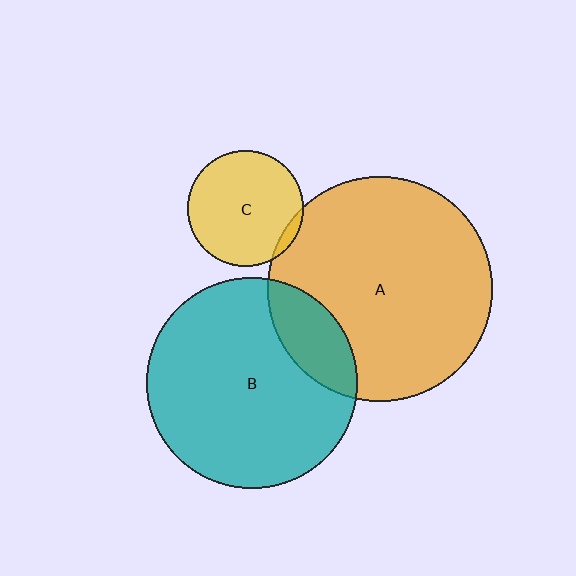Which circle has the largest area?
Circle A (orange).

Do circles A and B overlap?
Yes.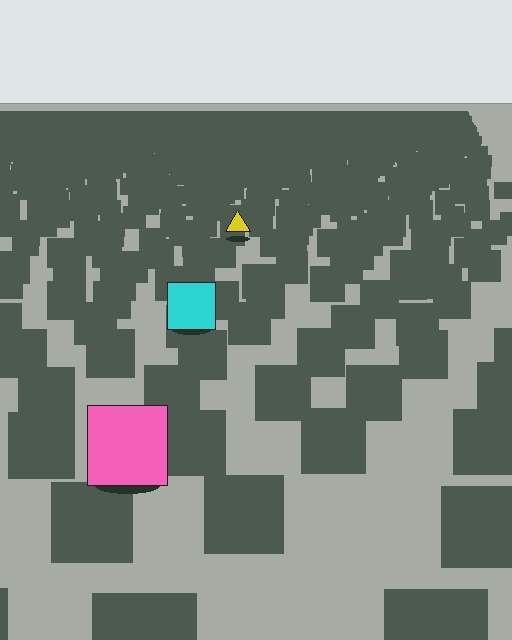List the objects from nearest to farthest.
From nearest to farthest: the pink square, the cyan square, the yellow triangle.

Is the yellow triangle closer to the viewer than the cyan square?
No. The cyan square is closer — you can tell from the texture gradient: the ground texture is coarser near it.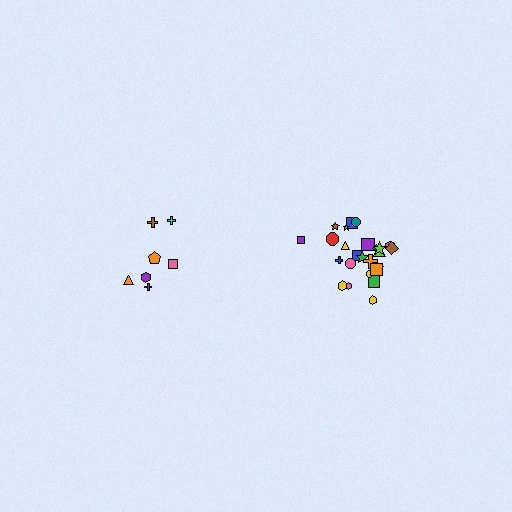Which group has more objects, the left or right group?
The right group.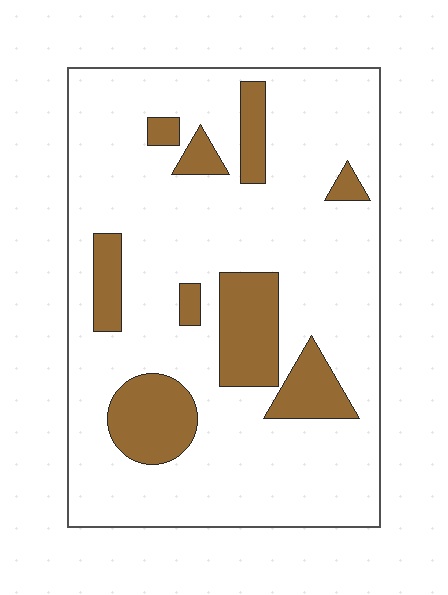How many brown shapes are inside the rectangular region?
9.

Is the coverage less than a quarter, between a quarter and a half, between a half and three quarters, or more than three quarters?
Less than a quarter.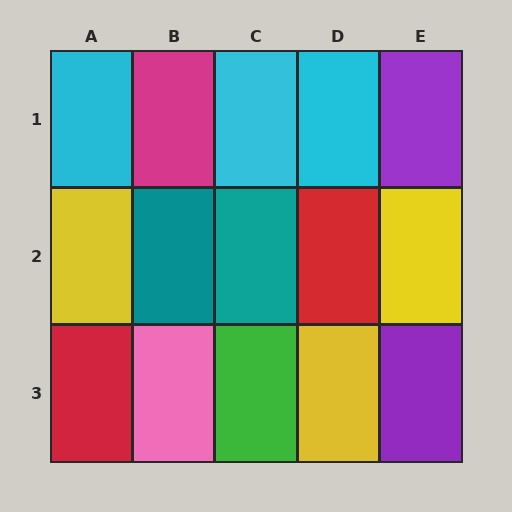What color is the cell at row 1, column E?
Purple.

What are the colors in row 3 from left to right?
Red, pink, green, yellow, purple.